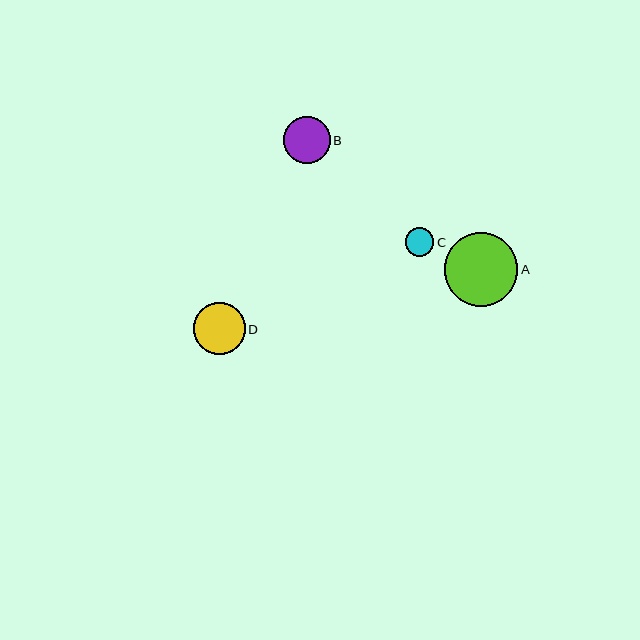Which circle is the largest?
Circle A is the largest with a size of approximately 73 pixels.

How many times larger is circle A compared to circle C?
Circle A is approximately 2.6 times the size of circle C.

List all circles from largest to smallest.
From largest to smallest: A, D, B, C.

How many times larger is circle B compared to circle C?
Circle B is approximately 1.7 times the size of circle C.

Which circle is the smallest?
Circle C is the smallest with a size of approximately 28 pixels.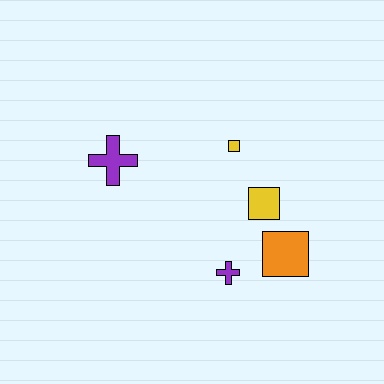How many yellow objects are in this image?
There are 2 yellow objects.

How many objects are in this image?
There are 5 objects.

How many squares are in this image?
There are 3 squares.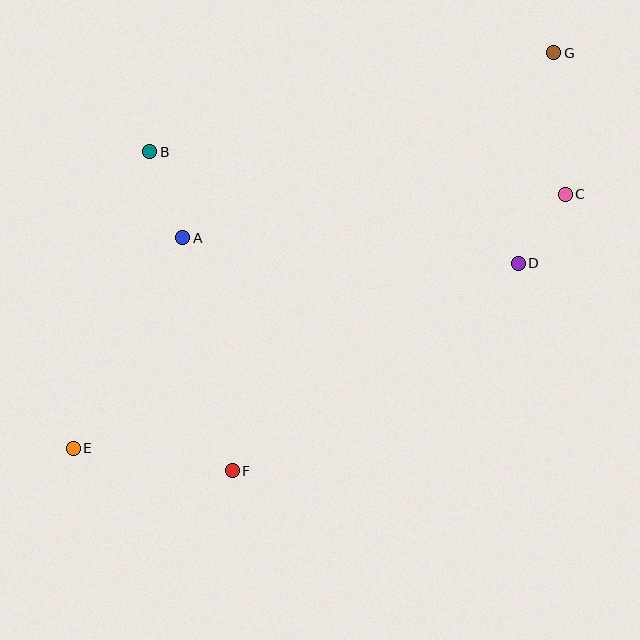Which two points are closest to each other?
Points C and D are closest to each other.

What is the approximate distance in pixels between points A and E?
The distance between A and E is approximately 237 pixels.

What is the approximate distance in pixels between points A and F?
The distance between A and F is approximately 238 pixels.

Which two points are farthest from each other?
Points E and G are farthest from each other.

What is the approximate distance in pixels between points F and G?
The distance between F and G is approximately 527 pixels.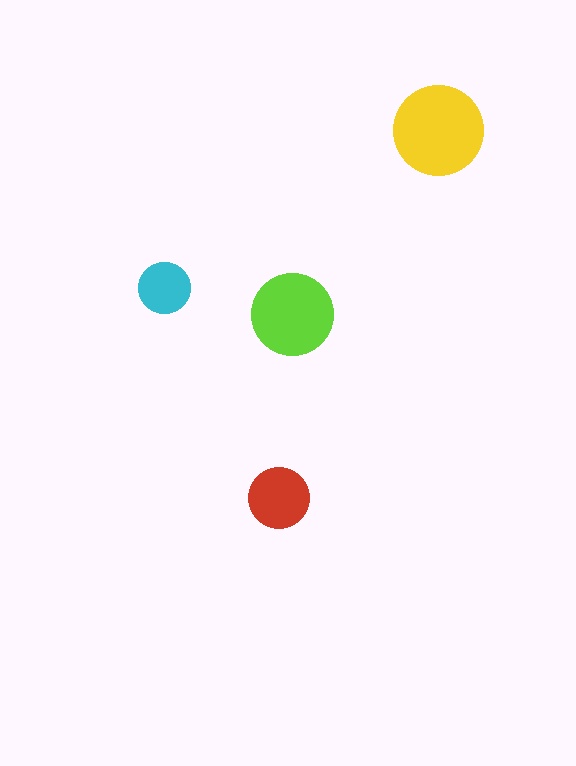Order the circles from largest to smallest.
the yellow one, the lime one, the red one, the cyan one.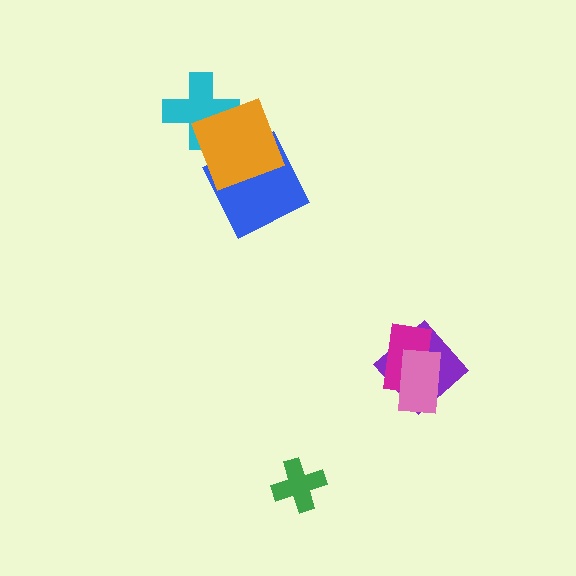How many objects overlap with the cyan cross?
1 object overlaps with the cyan cross.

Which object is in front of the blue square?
The orange square is in front of the blue square.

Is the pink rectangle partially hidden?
No, no other shape covers it.